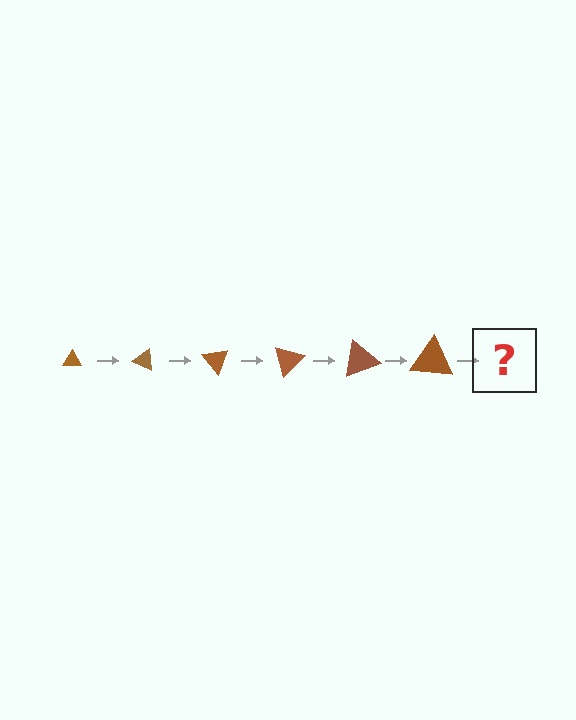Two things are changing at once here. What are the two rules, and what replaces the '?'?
The two rules are that the triangle grows larger each step and it rotates 25 degrees each step. The '?' should be a triangle, larger than the previous one and rotated 150 degrees from the start.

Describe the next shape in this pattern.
It should be a triangle, larger than the previous one and rotated 150 degrees from the start.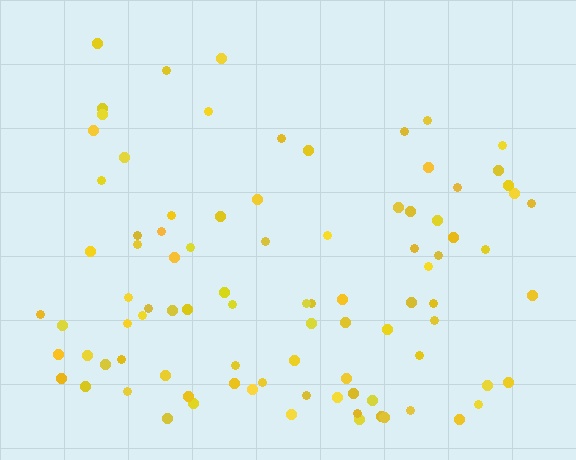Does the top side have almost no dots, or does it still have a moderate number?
Still a moderate number, just noticeably fewer than the bottom.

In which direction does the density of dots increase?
From top to bottom, with the bottom side densest.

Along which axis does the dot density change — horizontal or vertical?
Vertical.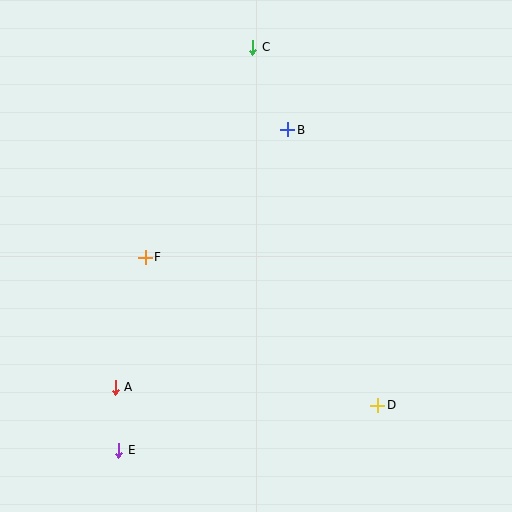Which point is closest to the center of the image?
Point F at (145, 257) is closest to the center.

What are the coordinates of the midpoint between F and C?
The midpoint between F and C is at (199, 152).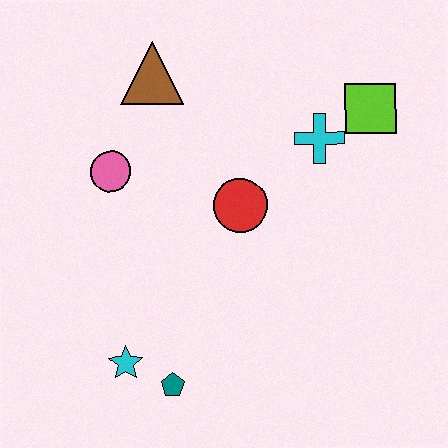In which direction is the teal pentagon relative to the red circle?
The teal pentagon is below the red circle.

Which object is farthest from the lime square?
The cyan star is farthest from the lime square.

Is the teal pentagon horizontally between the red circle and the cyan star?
Yes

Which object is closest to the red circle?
The cyan cross is closest to the red circle.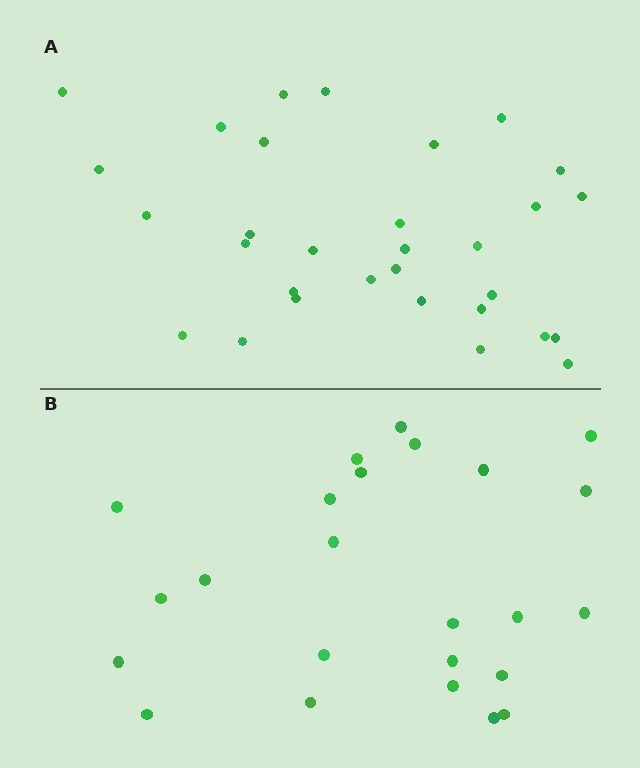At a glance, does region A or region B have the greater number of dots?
Region A (the top region) has more dots.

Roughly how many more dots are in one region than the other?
Region A has roughly 8 or so more dots than region B.